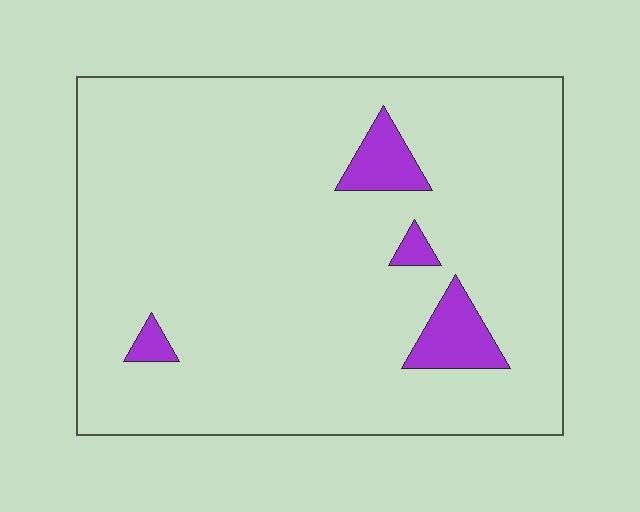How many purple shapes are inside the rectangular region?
4.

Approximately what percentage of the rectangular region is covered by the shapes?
Approximately 5%.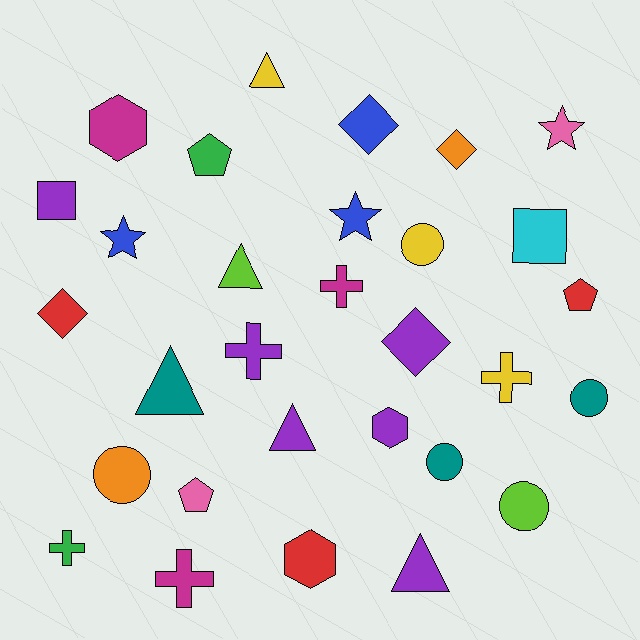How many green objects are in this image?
There are 2 green objects.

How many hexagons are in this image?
There are 3 hexagons.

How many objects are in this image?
There are 30 objects.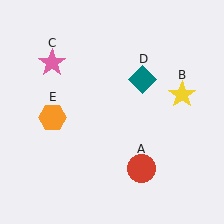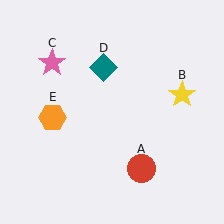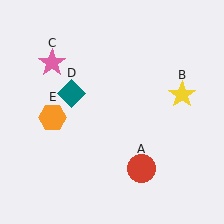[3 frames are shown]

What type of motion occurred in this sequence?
The teal diamond (object D) rotated counterclockwise around the center of the scene.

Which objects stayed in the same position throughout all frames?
Red circle (object A) and yellow star (object B) and pink star (object C) and orange hexagon (object E) remained stationary.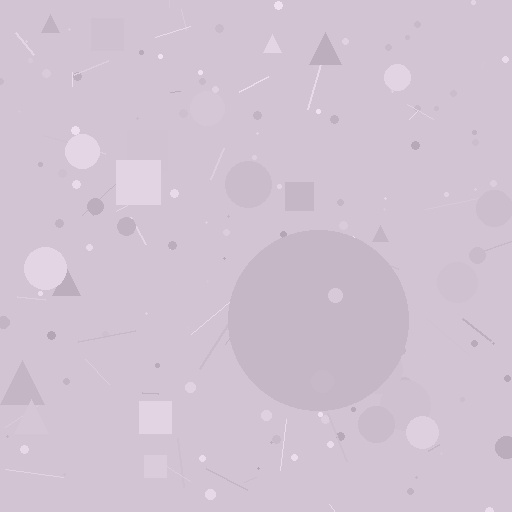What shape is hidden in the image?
A circle is hidden in the image.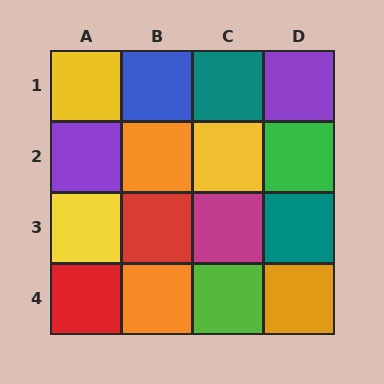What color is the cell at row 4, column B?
Orange.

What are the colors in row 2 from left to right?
Purple, orange, yellow, green.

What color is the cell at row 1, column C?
Teal.